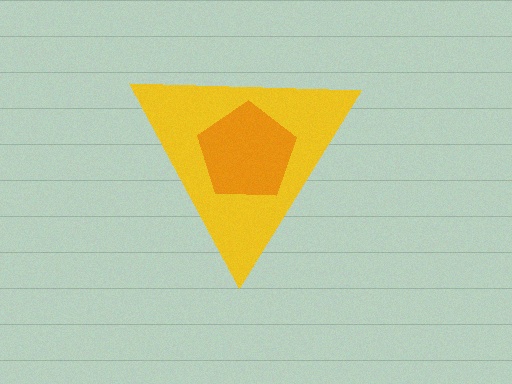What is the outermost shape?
The yellow triangle.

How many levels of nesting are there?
2.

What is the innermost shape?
The orange pentagon.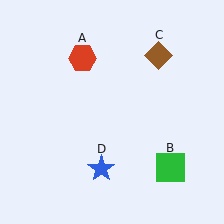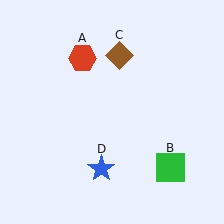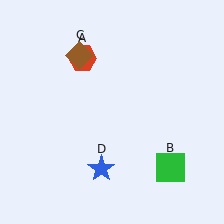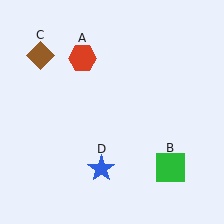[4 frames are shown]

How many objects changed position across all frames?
1 object changed position: brown diamond (object C).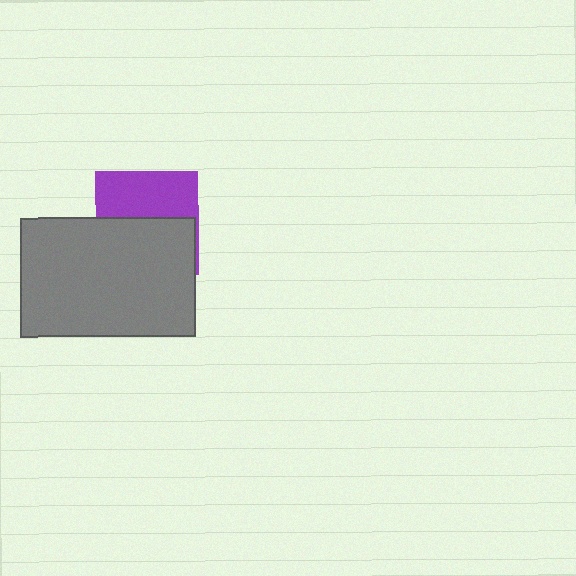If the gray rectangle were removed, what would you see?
You would see the complete purple square.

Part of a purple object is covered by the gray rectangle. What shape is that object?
It is a square.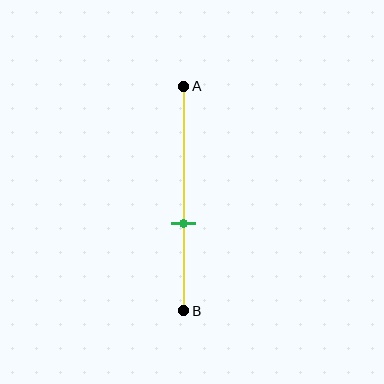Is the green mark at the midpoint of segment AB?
No, the mark is at about 60% from A, not at the 50% midpoint.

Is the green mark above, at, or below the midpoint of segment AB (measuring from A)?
The green mark is below the midpoint of segment AB.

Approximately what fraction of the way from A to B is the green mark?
The green mark is approximately 60% of the way from A to B.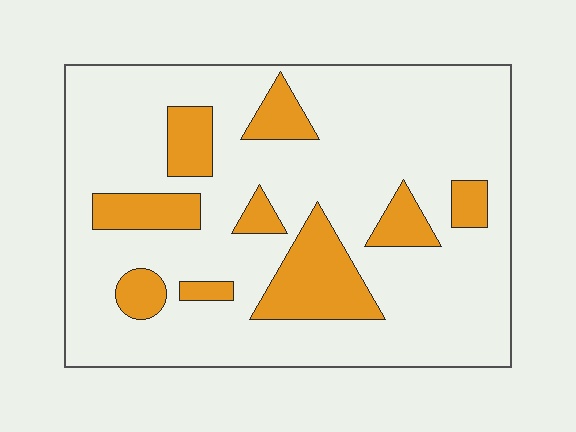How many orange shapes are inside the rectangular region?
9.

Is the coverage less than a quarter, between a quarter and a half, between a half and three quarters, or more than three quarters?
Less than a quarter.